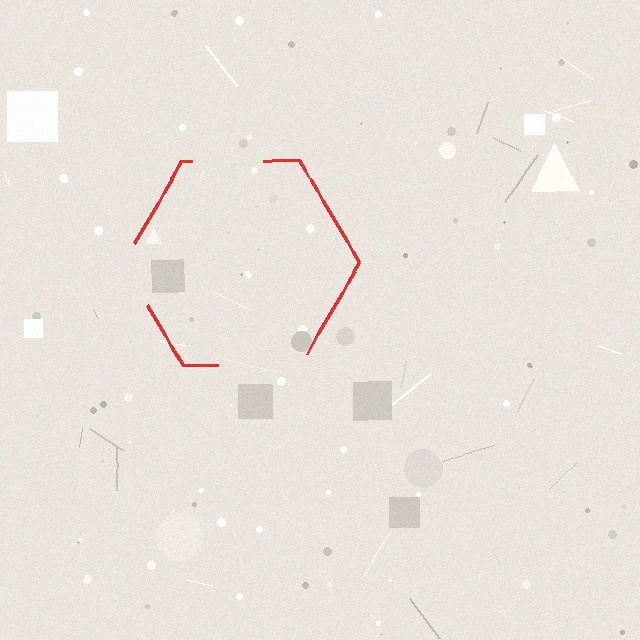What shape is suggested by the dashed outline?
The dashed outline suggests a hexagon.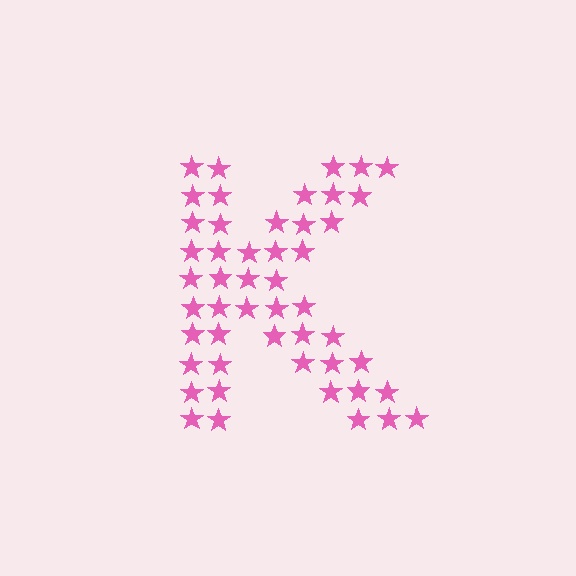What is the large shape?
The large shape is the letter K.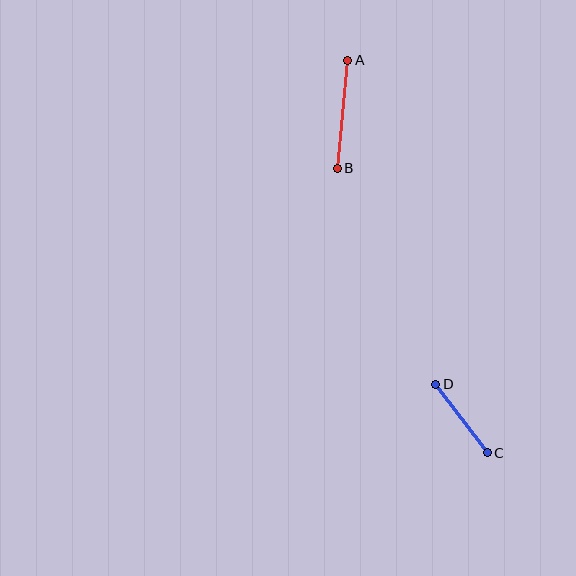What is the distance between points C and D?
The distance is approximately 86 pixels.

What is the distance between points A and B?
The distance is approximately 108 pixels.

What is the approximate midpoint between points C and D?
The midpoint is at approximately (462, 418) pixels.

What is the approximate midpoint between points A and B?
The midpoint is at approximately (343, 114) pixels.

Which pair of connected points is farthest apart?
Points A and B are farthest apart.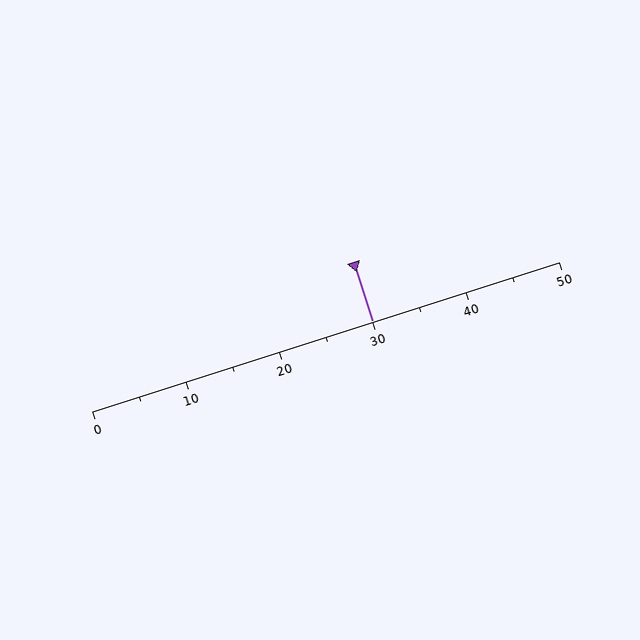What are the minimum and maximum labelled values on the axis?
The axis runs from 0 to 50.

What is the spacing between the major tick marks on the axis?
The major ticks are spaced 10 apart.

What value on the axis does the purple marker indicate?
The marker indicates approximately 30.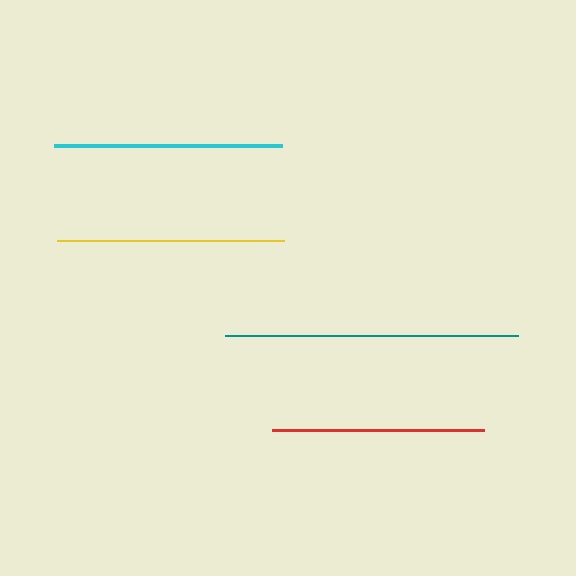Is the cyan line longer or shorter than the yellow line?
The cyan line is longer than the yellow line.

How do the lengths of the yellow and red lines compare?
The yellow and red lines are approximately the same length.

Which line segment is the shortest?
The red line is the shortest at approximately 212 pixels.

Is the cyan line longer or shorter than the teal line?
The teal line is longer than the cyan line.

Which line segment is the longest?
The teal line is the longest at approximately 293 pixels.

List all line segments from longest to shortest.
From longest to shortest: teal, cyan, yellow, red.